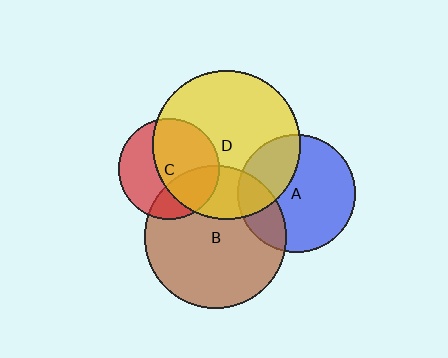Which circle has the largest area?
Circle D (yellow).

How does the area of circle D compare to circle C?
Approximately 2.2 times.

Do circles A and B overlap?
Yes.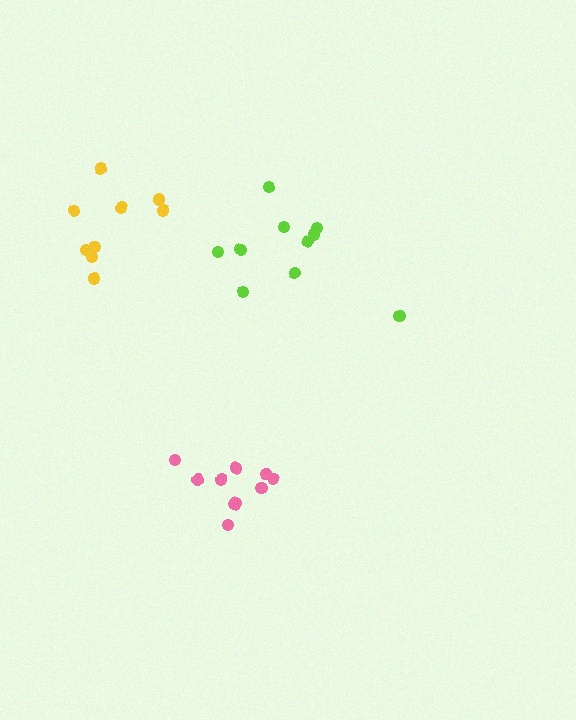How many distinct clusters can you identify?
There are 3 distinct clusters.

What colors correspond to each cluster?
The clusters are colored: pink, yellow, lime.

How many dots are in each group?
Group 1: 10 dots, Group 2: 9 dots, Group 3: 10 dots (29 total).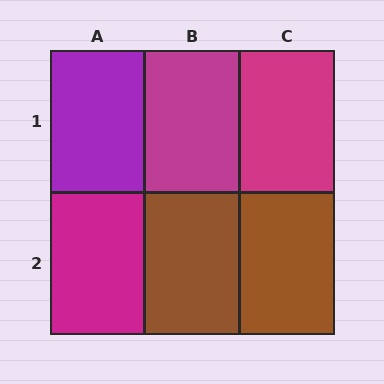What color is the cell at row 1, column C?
Magenta.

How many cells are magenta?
3 cells are magenta.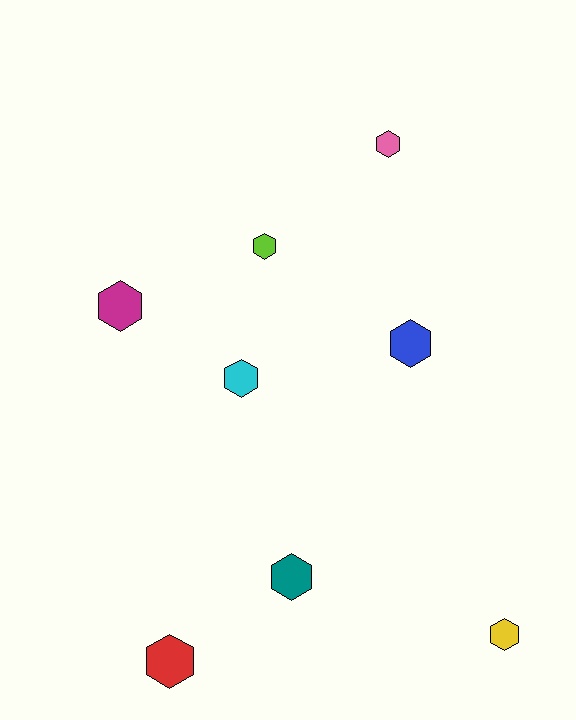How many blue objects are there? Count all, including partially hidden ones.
There is 1 blue object.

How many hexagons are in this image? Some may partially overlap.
There are 8 hexagons.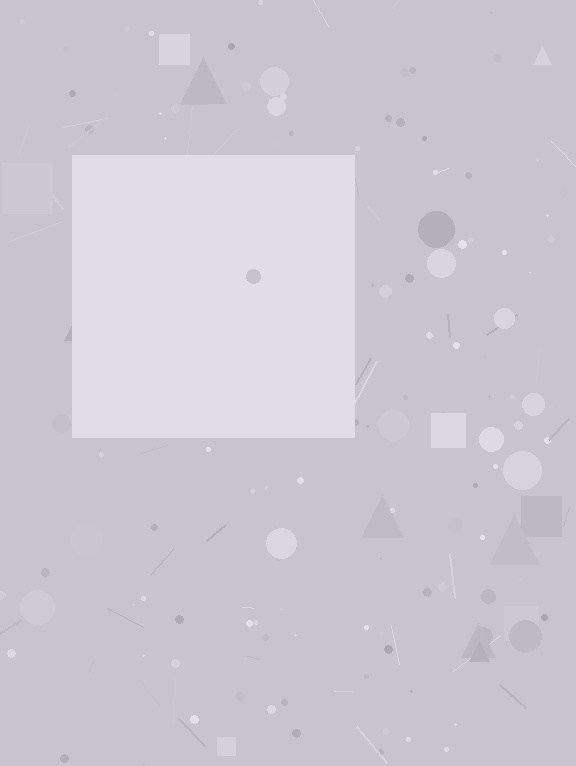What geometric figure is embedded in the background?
A square is embedded in the background.